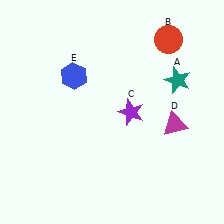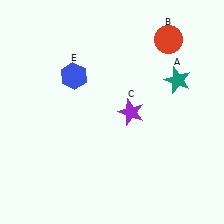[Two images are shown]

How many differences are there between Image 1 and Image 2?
There is 1 difference between the two images.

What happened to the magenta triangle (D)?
The magenta triangle (D) was removed in Image 2. It was in the bottom-right area of Image 1.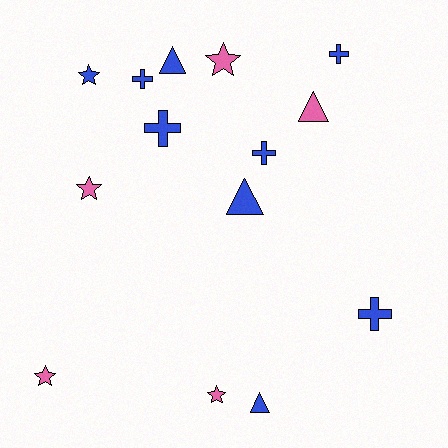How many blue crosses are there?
There are 5 blue crosses.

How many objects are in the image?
There are 14 objects.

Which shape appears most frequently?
Star, with 5 objects.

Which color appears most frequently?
Blue, with 9 objects.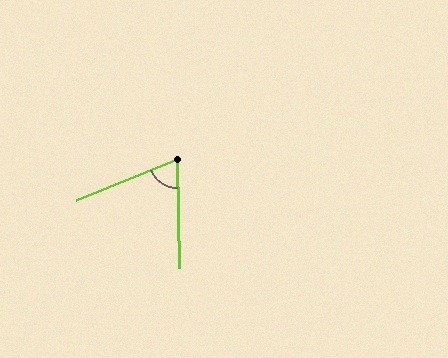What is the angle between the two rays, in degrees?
Approximately 69 degrees.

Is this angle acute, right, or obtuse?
It is acute.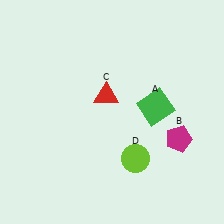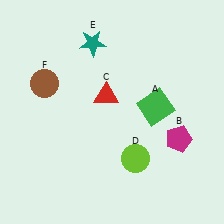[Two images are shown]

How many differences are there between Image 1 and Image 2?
There are 2 differences between the two images.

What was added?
A teal star (E), a brown circle (F) were added in Image 2.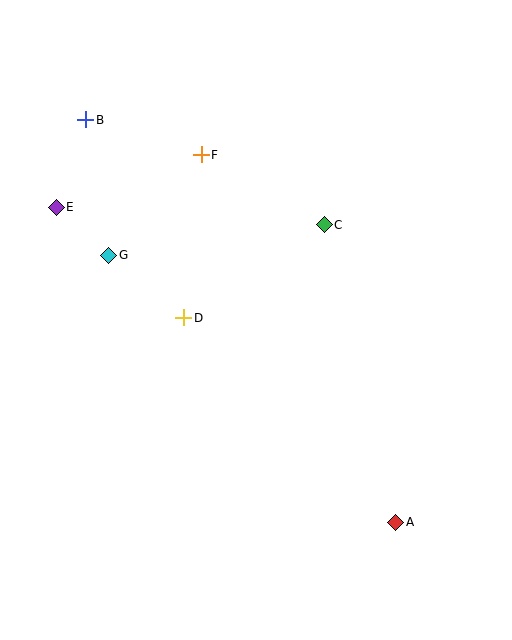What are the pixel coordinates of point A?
Point A is at (396, 522).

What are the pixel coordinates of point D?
Point D is at (184, 318).